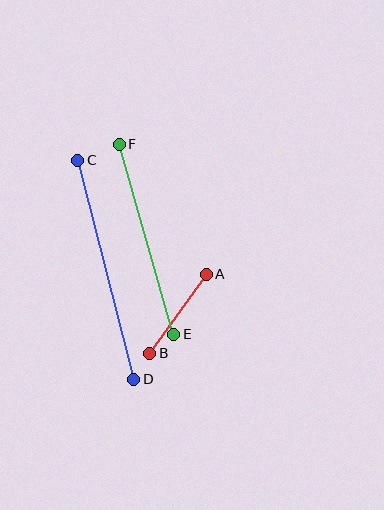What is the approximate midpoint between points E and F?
The midpoint is at approximately (146, 239) pixels.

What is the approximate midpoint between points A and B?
The midpoint is at approximately (178, 314) pixels.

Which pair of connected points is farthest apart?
Points C and D are farthest apart.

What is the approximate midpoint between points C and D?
The midpoint is at approximately (106, 270) pixels.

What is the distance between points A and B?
The distance is approximately 97 pixels.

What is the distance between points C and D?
The distance is approximately 226 pixels.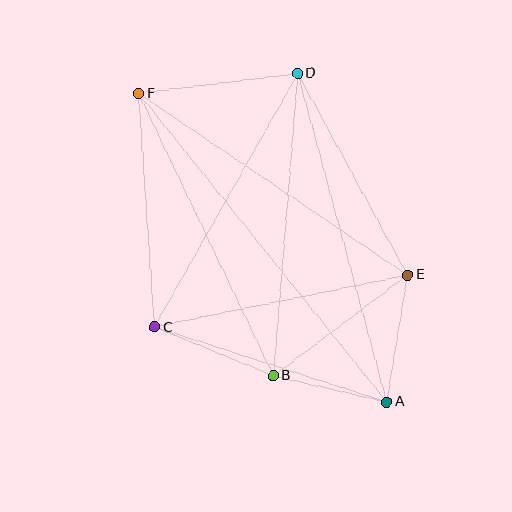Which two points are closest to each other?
Points A and B are closest to each other.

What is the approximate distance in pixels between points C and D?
The distance between C and D is approximately 292 pixels.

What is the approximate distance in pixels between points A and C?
The distance between A and C is approximately 244 pixels.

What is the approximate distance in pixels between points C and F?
The distance between C and F is approximately 234 pixels.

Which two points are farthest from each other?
Points A and F are farthest from each other.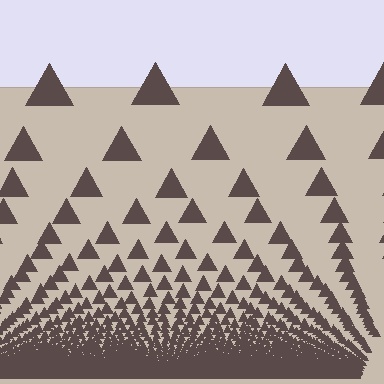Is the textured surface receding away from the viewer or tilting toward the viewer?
The surface appears to tilt toward the viewer. Texture elements get larger and sparser toward the top.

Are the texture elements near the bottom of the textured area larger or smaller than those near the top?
Smaller. The gradient is inverted — elements near the bottom are smaller and denser.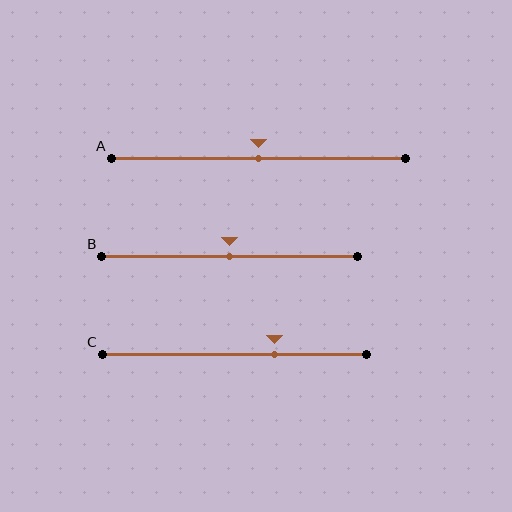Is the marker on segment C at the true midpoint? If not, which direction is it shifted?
No, the marker on segment C is shifted to the right by about 15% of the segment length.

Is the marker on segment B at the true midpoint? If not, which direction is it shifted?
Yes, the marker on segment B is at the true midpoint.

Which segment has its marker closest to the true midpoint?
Segment A has its marker closest to the true midpoint.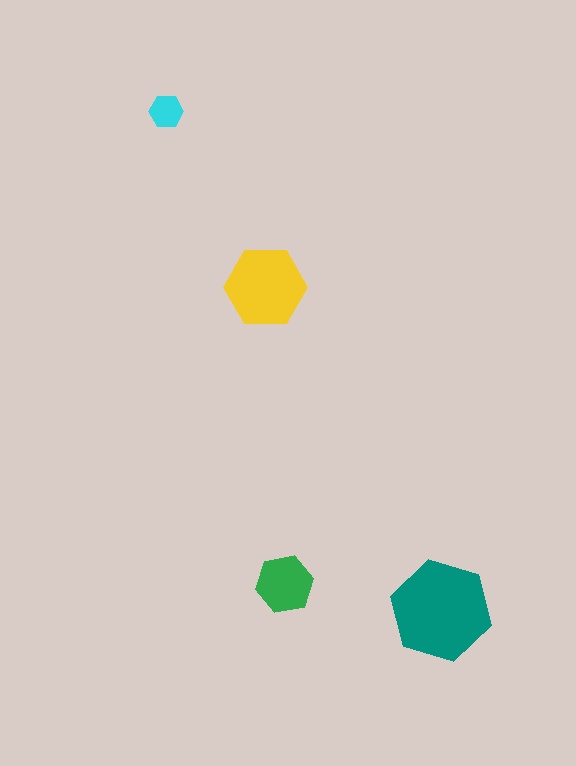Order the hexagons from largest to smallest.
the teal one, the yellow one, the green one, the cyan one.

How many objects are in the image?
There are 4 objects in the image.